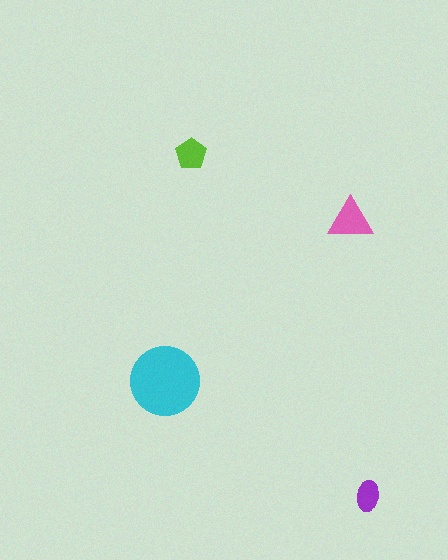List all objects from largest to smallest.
The cyan circle, the pink triangle, the lime pentagon, the purple ellipse.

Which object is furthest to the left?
The cyan circle is leftmost.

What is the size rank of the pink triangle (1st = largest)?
2nd.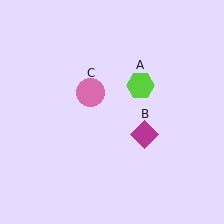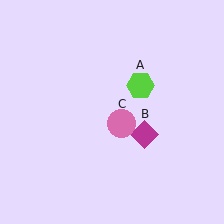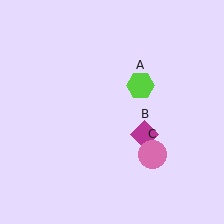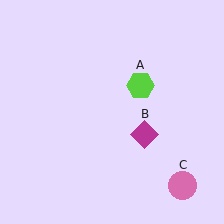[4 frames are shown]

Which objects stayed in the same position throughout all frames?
Lime hexagon (object A) and magenta diamond (object B) remained stationary.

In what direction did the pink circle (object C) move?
The pink circle (object C) moved down and to the right.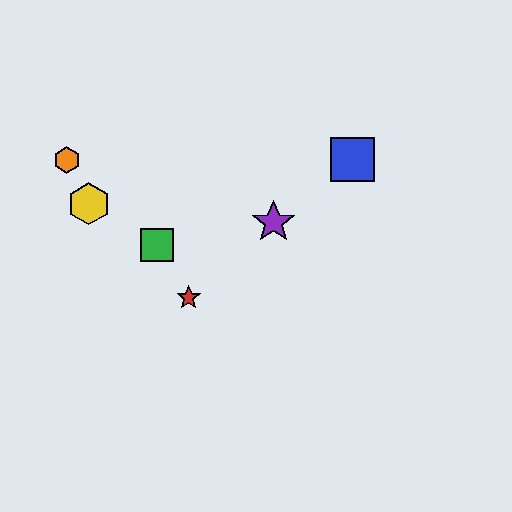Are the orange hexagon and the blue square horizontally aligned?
Yes, both are at y≈160.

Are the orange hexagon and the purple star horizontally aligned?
No, the orange hexagon is at y≈160 and the purple star is at y≈222.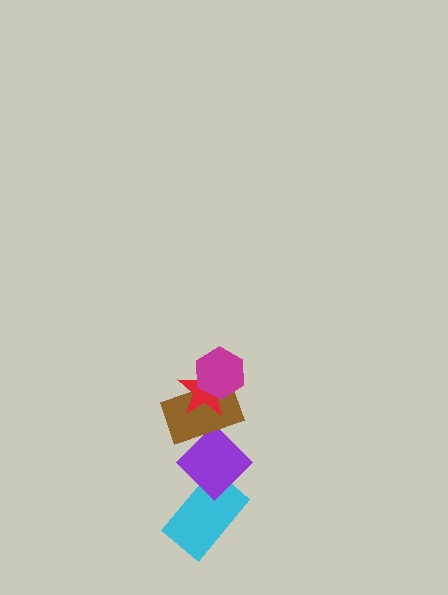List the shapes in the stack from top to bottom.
From top to bottom: the magenta hexagon, the red star, the brown rectangle, the purple diamond, the cyan rectangle.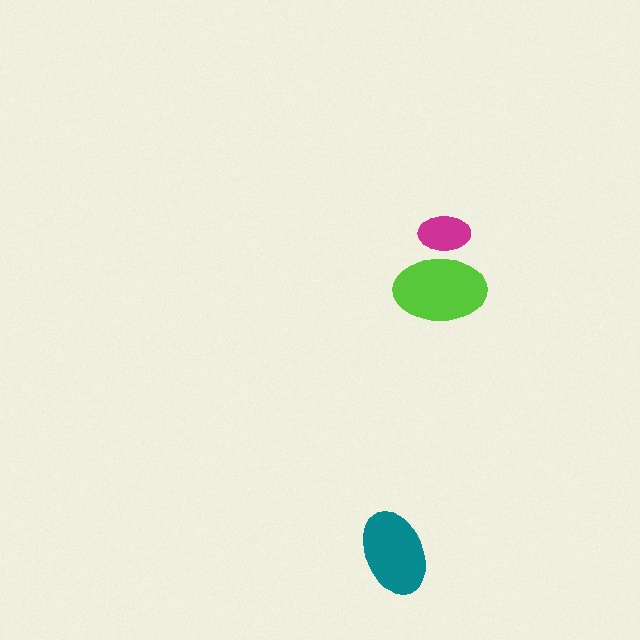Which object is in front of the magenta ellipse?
The lime ellipse is in front of the magenta ellipse.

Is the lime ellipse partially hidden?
No, no other shape covers it.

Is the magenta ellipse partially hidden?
Yes, it is partially covered by another shape.